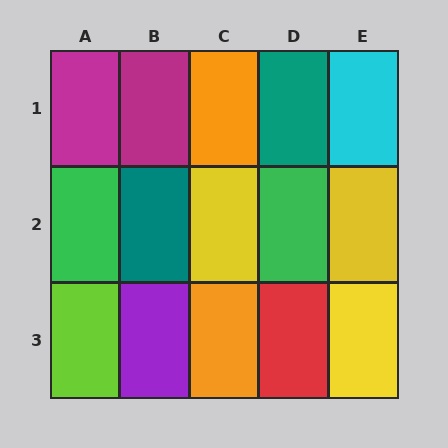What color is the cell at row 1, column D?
Teal.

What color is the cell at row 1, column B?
Magenta.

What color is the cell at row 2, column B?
Teal.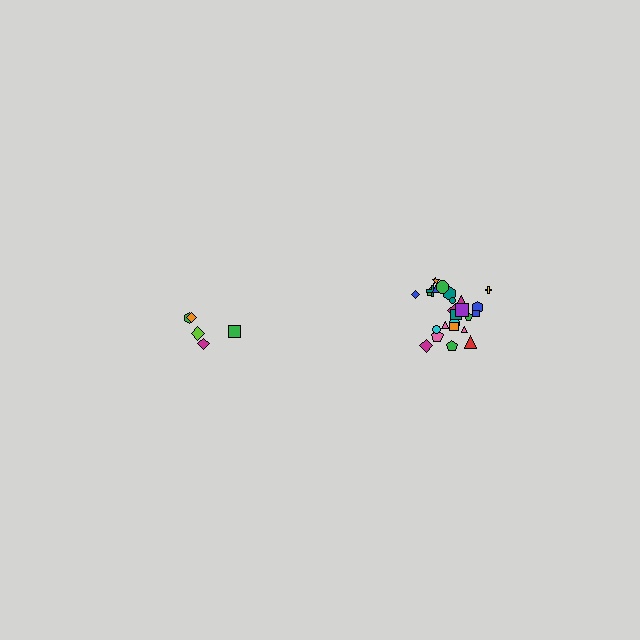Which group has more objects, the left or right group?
The right group.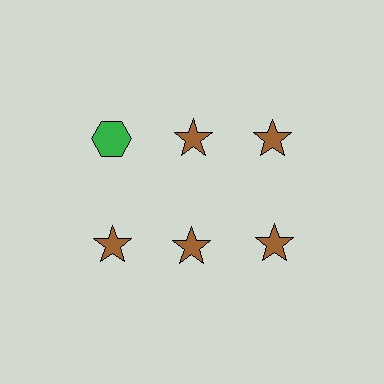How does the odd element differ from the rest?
It differs in both color (green instead of brown) and shape (hexagon instead of star).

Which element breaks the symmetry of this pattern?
The green hexagon in the top row, leftmost column breaks the symmetry. All other shapes are brown stars.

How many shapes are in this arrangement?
There are 6 shapes arranged in a grid pattern.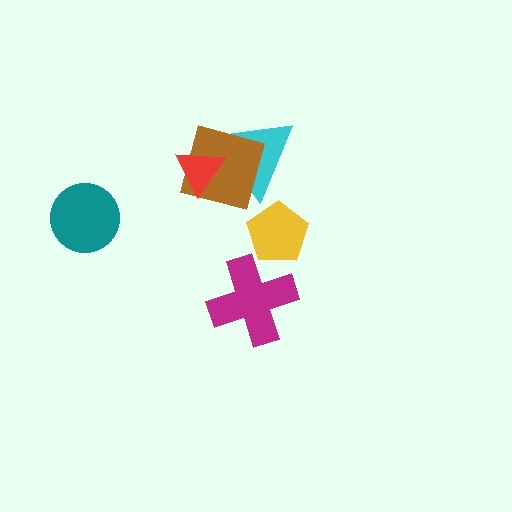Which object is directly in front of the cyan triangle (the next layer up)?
The brown square is directly in front of the cyan triangle.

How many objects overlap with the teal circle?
0 objects overlap with the teal circle.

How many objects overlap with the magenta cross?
0 objects overlap with the magenta cross.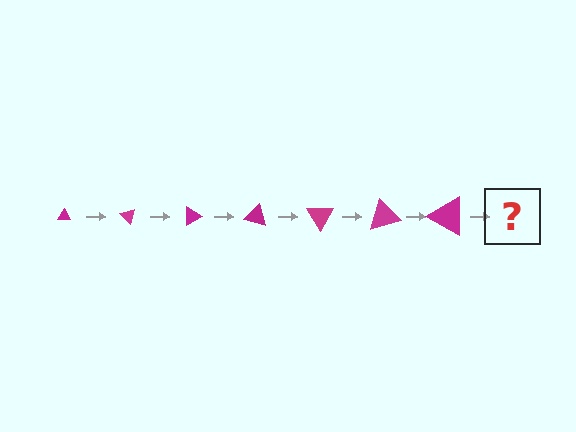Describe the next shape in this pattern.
It should be a triangle, larger than the previous one and rotated 315 degrees from the start.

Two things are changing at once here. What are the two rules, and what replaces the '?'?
The two rules are that the triangle grows larger each step and it rotates 45 degrees each step. The '?' should be a triangle, larger than the previous one and rotated 315 degrees from the start.